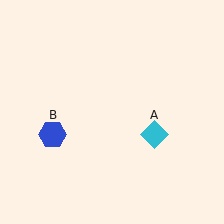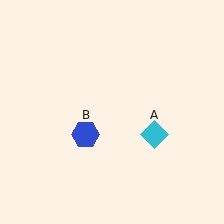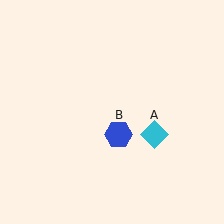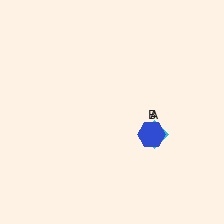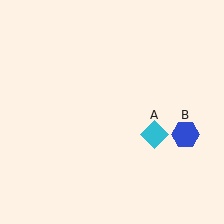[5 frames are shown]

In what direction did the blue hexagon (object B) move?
The blue hexagon (object B) moved right.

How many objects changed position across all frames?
1 object changed position: blue hexagon (object B).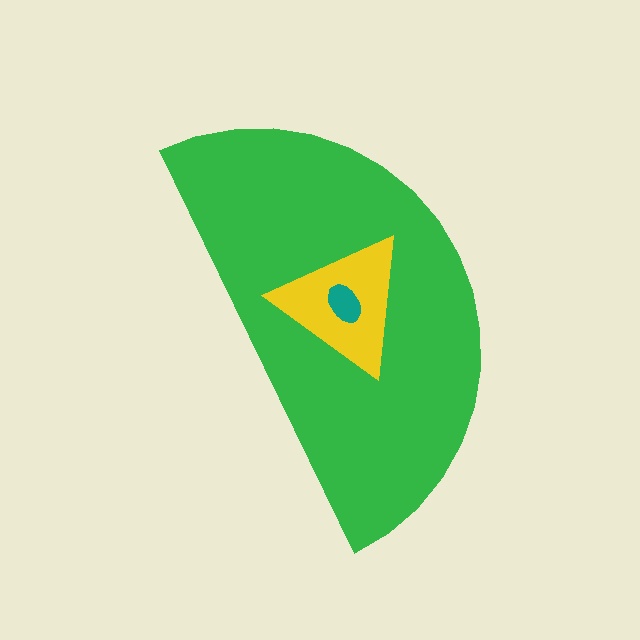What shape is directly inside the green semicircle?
The yellow triangle.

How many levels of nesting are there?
3.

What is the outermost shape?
The green semicircle.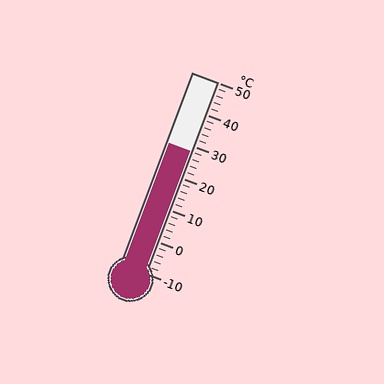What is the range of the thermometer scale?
The thermometer scale ranges from -10°C to 50°C.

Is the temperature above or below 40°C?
The temperature is below 40°C.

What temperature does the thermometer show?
The thermometer shows approximately 28°C.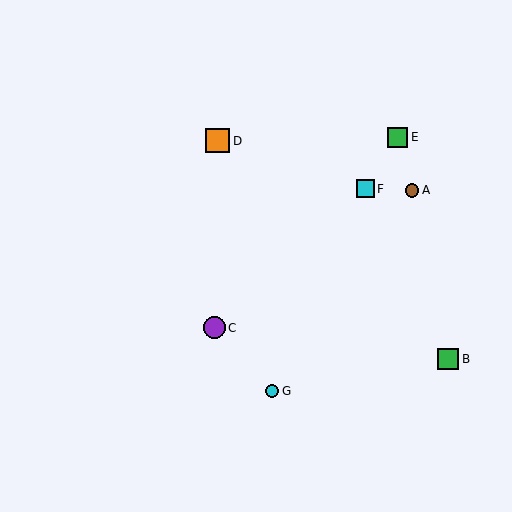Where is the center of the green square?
The center of the green square is at (448, 359).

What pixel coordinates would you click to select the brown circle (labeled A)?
Click at (412, 190) to select the brown circle A.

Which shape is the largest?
The orange square (labeled D) is the largest.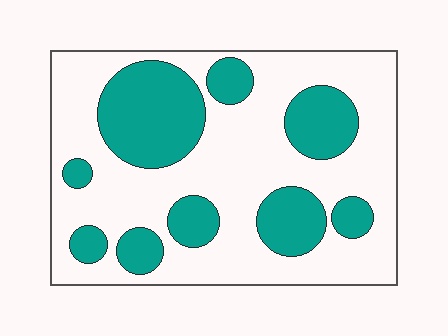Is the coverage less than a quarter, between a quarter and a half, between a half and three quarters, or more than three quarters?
Between a quarter and a half.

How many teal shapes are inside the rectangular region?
9.